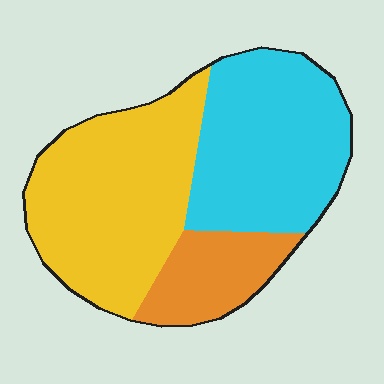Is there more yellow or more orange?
Yellow.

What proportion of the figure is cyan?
Cyan covers roughly 40% of the figure.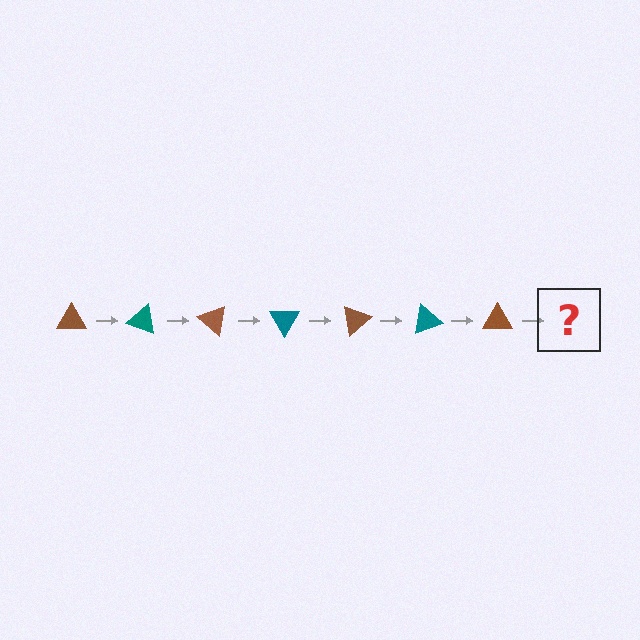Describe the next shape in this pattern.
It should be a teal triangle, rotated 140 degrees from the start.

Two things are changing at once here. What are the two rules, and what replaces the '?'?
The two rules are that it rotates 20 degrees each step and the color cycles through brown and teal. The '?' should be a teal triangle, rotated 140 degrees from the start.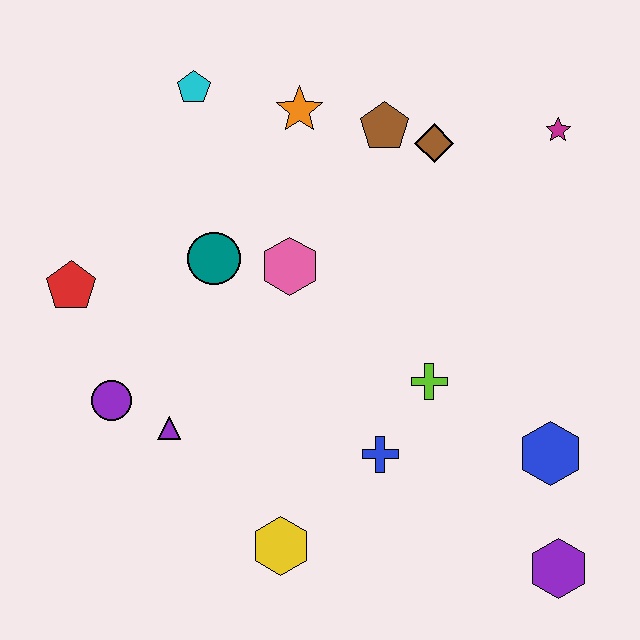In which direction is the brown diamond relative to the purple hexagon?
The brown diamond is above the purple hexagon.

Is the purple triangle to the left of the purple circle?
No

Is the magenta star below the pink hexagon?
No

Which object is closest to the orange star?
The brown pentagon is closest to the orange star.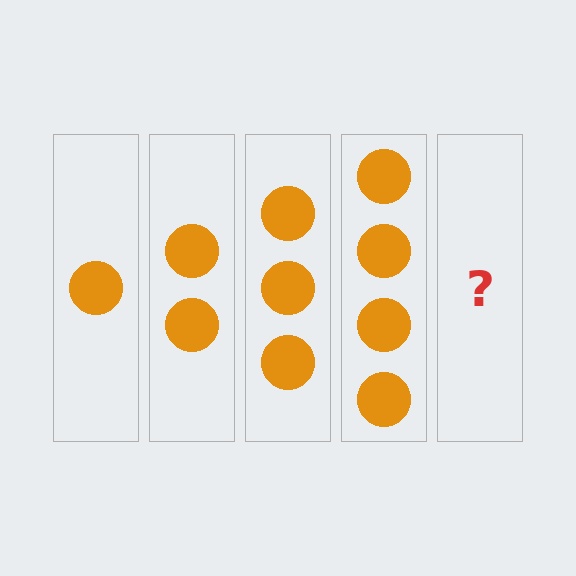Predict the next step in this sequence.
The next step is 5 circles.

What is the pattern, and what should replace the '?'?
The pattern is that each step adds one more circle. The '?' should be 5 circles.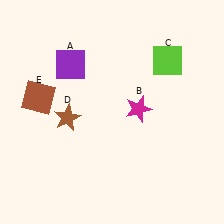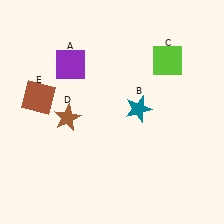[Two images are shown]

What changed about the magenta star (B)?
In Image 1, B is magenta. In Image 2, it changed to teal.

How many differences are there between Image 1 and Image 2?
There is 1 difference between the two images.